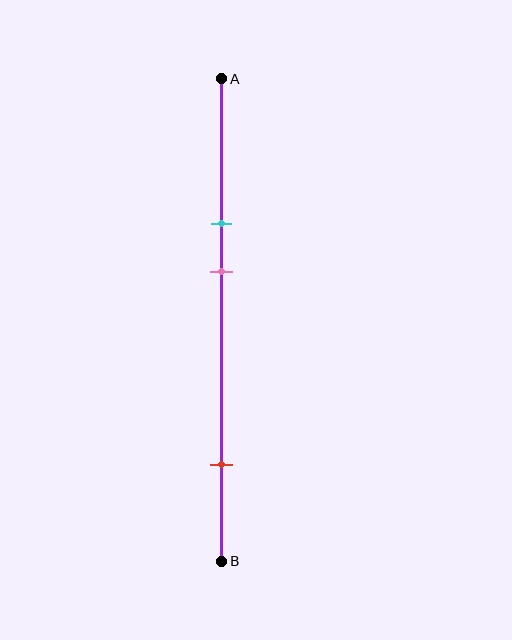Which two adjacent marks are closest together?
The cyan and pink marks are the closest adjacent pair.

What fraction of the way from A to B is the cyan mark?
The cyan mark is approximately 30% (0.3) of the way from A to B.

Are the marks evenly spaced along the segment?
No, the marks are not evenly spaced.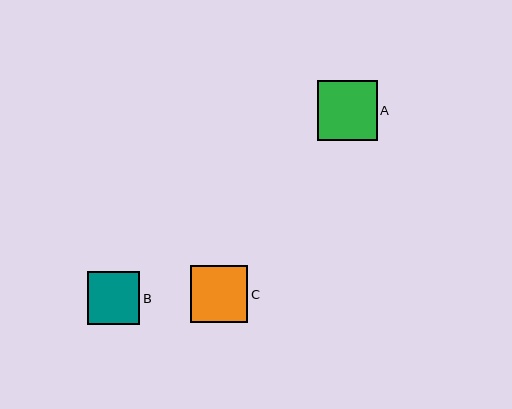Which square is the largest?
Square A is the largest with a size of approximately 60 pixels.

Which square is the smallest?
Square B is the smallest with a size of approximately 52 pixels.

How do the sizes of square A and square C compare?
Square A and square C are approximately the same size.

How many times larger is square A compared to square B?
Square A is approximately 1.1 times the size of square B.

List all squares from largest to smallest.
From largest to smallest: A, C, B.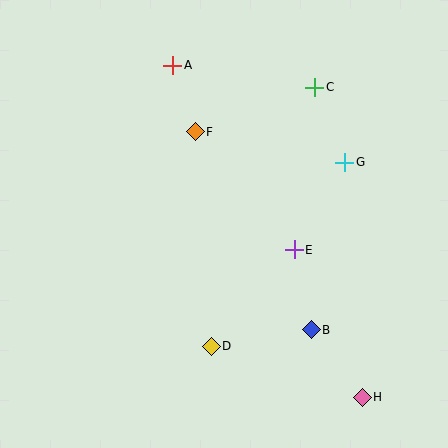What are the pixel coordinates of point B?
Point B is at (311, 330).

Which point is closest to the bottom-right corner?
Point H is closest to the bottom-right corner.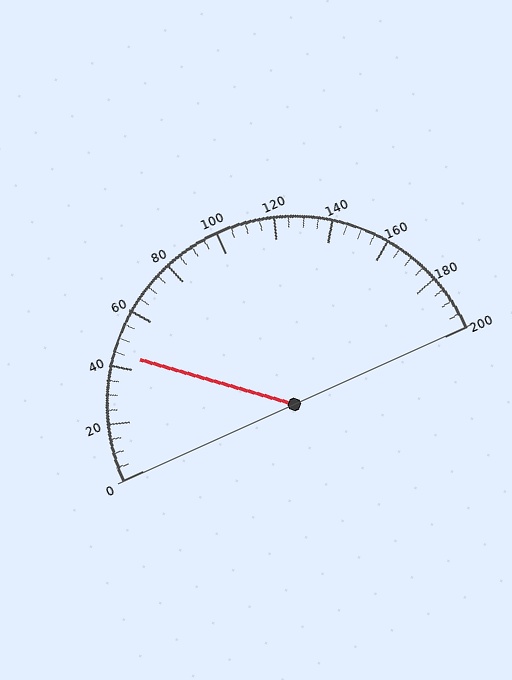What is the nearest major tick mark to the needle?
The nearest major tick mark is 40.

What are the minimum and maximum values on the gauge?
The gauge ranges from 0 to 200.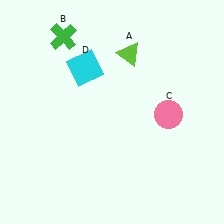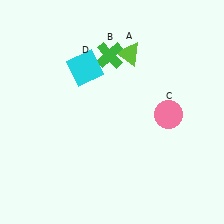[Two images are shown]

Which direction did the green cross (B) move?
The green cross (B) moved right.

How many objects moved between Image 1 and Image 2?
1 object moved between the two images.